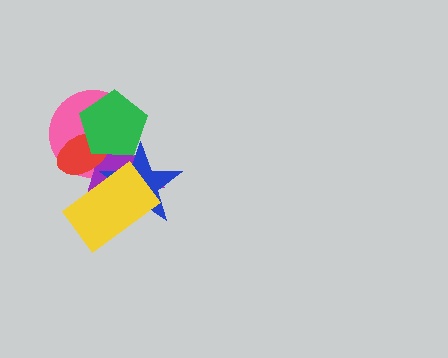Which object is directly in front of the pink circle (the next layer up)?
The purple triangle is directly in front of the pink circle.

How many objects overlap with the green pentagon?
4 objects overlap with the green pentagon.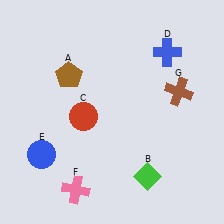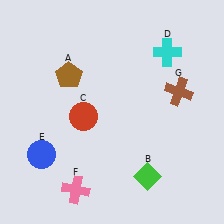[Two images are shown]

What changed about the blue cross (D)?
In Image 1, D is blue. In Image 2, it changed to cyan.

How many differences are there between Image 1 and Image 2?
There is 1 difference between the two images.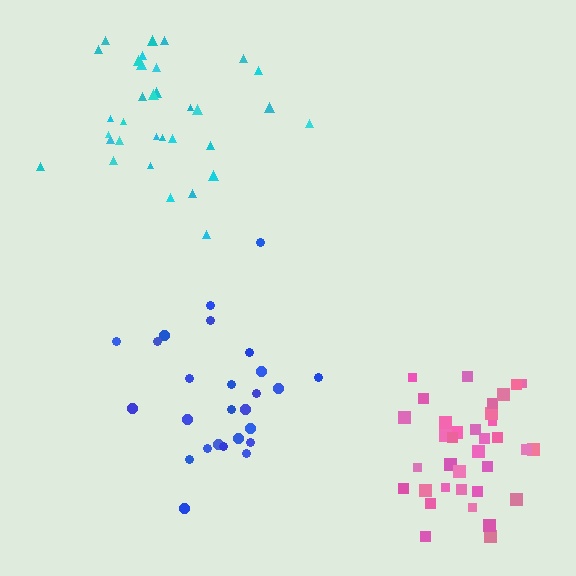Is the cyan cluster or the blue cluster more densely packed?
Cyan.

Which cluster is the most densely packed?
Pink.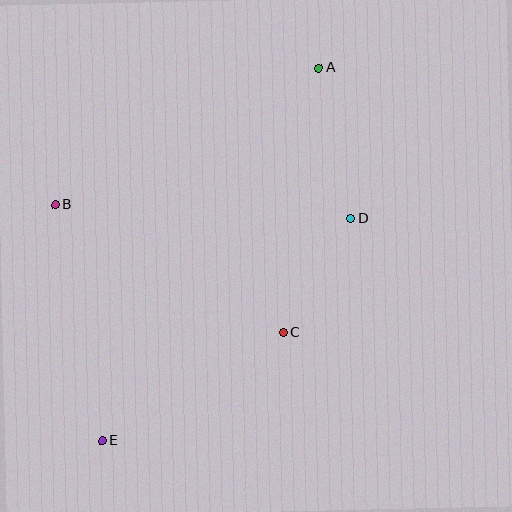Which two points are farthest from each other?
Points A and E are farthest from each other.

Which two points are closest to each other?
Points C and D are closest to each other.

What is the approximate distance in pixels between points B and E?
The distance between B and E is approximately 241 pixels.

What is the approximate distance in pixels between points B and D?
The distance between B and D is approximately 297 pixels.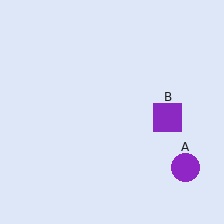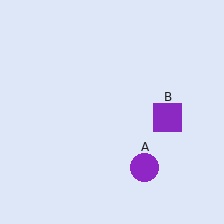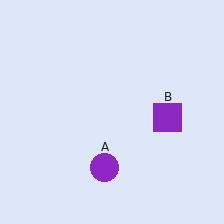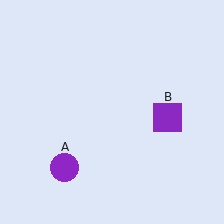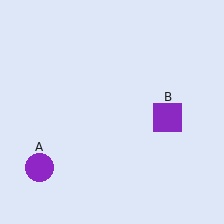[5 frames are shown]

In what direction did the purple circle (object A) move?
The purple circle (object A) moved left.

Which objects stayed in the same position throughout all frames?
Purple square (object B) remained stationary.